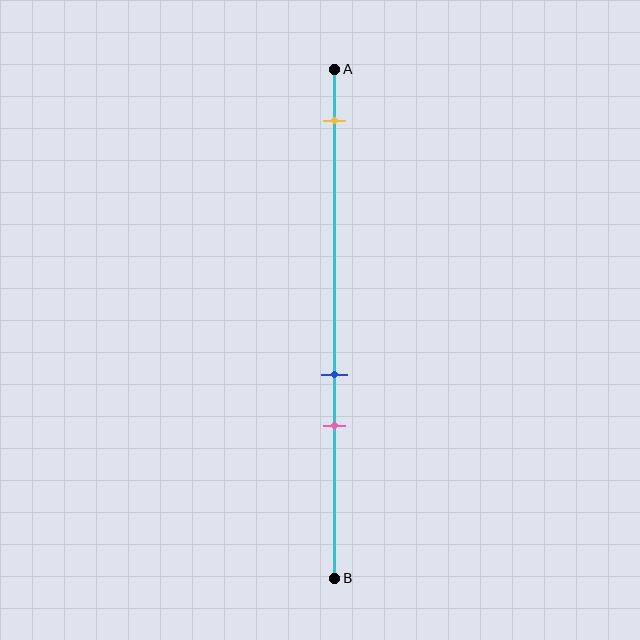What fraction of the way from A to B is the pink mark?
The pink mark is approximately 70% (0.7) of the way from A to B.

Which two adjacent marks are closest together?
The blue and pink marks are the closest adjacent pair.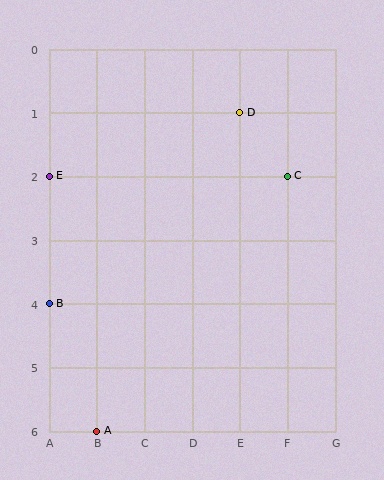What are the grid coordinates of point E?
Point E is at grid coordinates (A, 2).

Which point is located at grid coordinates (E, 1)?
Point D is at (E, 1).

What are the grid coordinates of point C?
Point C is at grid coordinates (F, 2).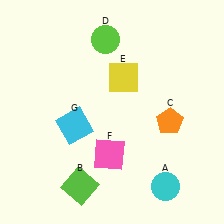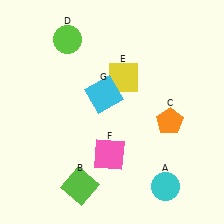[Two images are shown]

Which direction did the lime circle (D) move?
The lime circle (D) moved left.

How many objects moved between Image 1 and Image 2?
2 objects moved between the two images.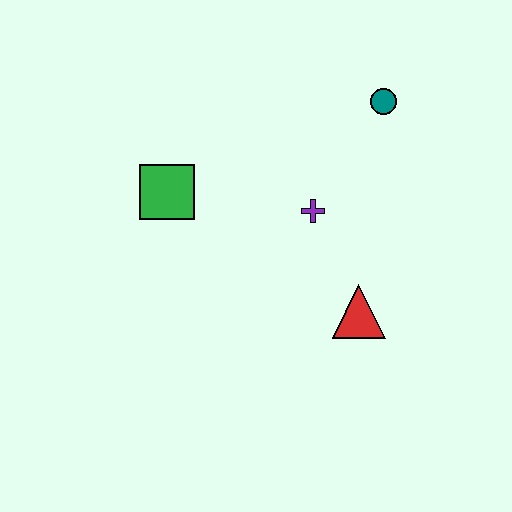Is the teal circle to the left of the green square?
No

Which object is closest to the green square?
The purple cross is closest to the green square.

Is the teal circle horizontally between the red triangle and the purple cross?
No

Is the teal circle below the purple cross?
No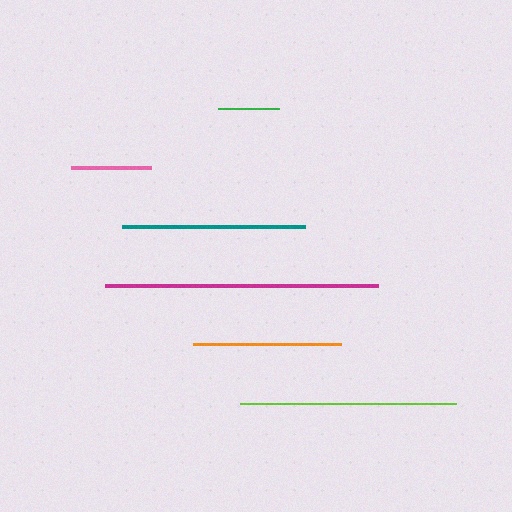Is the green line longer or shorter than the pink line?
The pink line is longer than the green line.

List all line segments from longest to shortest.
From longest to shortest: magenta, lime, teal, orange, pink, green.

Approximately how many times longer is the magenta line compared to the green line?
The magenta line is approximately 4.5 times the length of the green line.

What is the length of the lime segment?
The lime segment is approximately 217 pixels long.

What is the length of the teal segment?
The teal segment is approximately 183 pixels long.